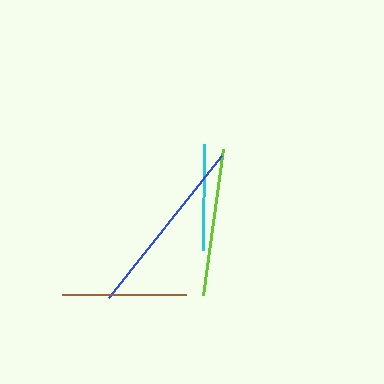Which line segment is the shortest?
The cyan line is the shortest at approximately 106 pixels.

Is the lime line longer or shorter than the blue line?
The blue line is longer than the lime line.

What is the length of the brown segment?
The brown segment is approximately 124 pixels long.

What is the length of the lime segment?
The lime segment is approximately 147 pixels long.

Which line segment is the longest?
The blue line is the longest at approximately 182 pixels.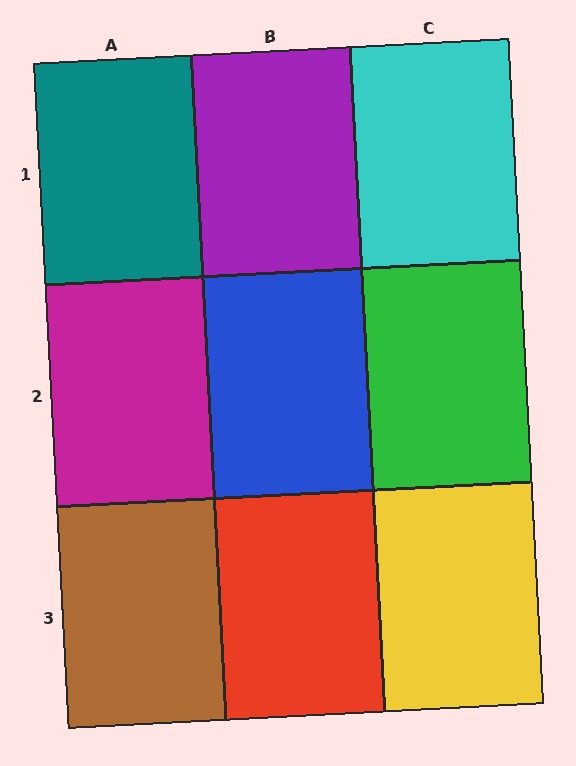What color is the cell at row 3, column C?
Yellow.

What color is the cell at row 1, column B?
Purple.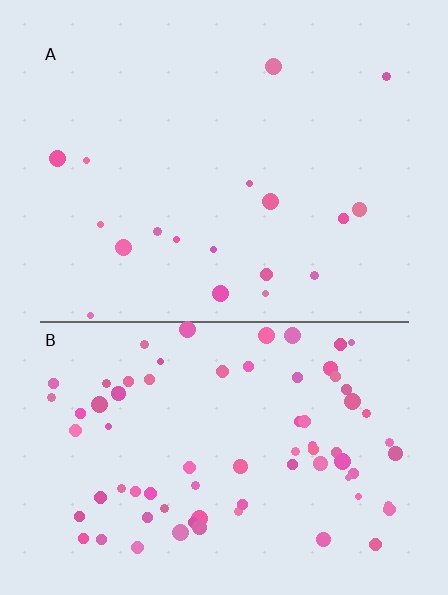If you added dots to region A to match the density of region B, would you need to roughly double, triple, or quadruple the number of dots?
Approximately quadruple.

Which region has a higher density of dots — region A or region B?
B (the bottom).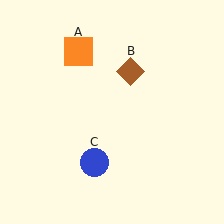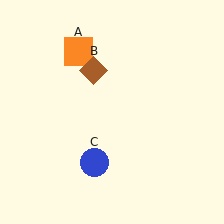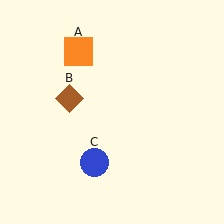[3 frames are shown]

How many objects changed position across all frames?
1 object changed position: brown diamond (object B).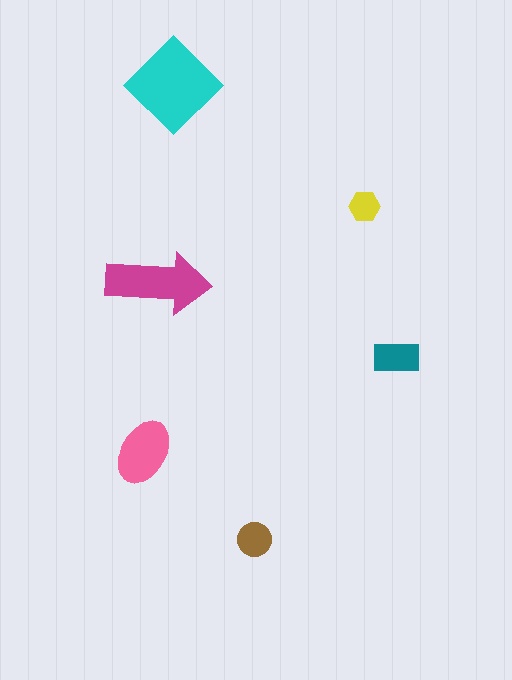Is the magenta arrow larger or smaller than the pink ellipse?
Larger.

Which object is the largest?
The cyan diamond.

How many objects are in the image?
There are 6 objects in the image.